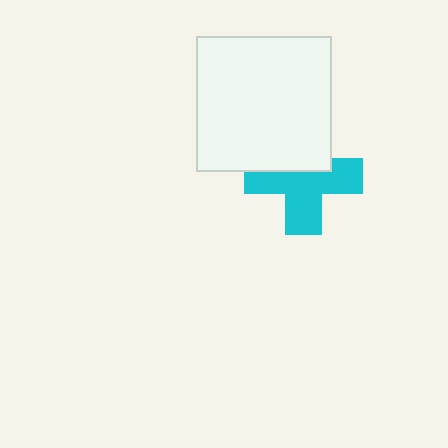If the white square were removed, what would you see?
You would see the complete cyan cross.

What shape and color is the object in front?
The object in front is a white square.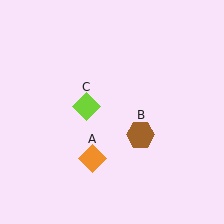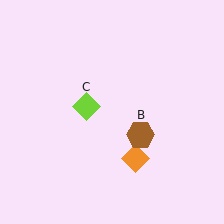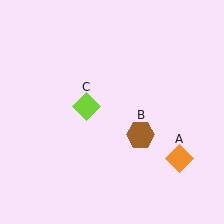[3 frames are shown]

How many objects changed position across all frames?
1 object changed position: orange diamond (object A).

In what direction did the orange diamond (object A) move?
The orange diamond (object A) moved right.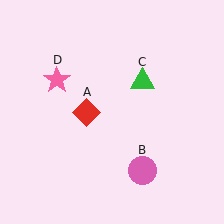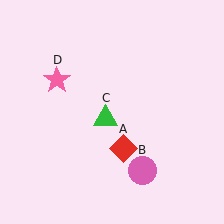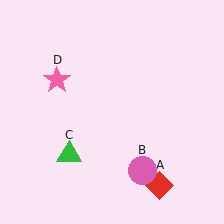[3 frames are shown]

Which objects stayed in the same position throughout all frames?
Pink circle (object B) and pink star (object D) remained stationary.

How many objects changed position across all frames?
2 objects changed position: red diamond (object A), green triangle (object C).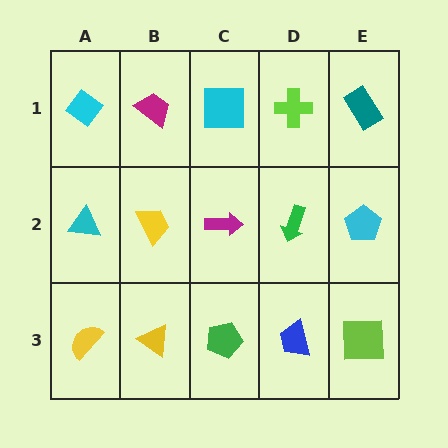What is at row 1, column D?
A lime cross.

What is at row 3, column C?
A green pentagon.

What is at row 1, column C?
A cyan square.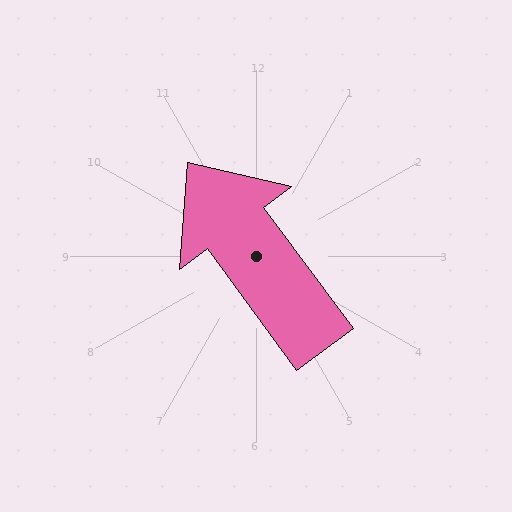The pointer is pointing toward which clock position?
Roughly 11 o'clock.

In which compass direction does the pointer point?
Northwest.